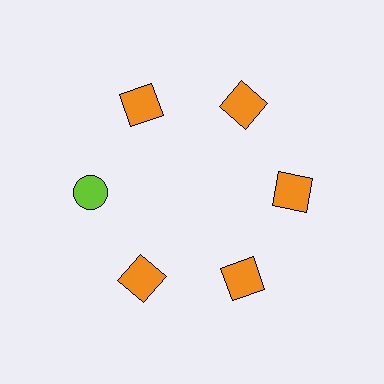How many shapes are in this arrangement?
There are 6 shapes arranged in a ring pattern.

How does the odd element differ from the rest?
It differs in both color (lime instead of orange) and shape (circle instead of square).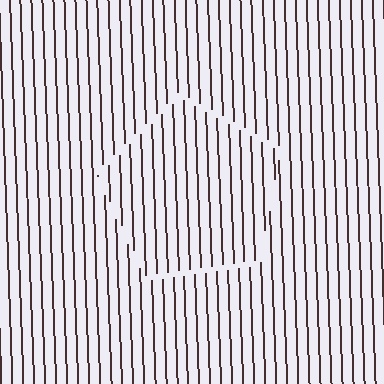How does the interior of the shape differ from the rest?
The interior of the shape contains the same grating, shifted by half a period — the contour is defined by the phase discontinuity where line-ends from the inner and outer gratings abut.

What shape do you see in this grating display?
An illusory pentagon. The interior of the shape contains the same grating, shifted by half a period — the contour is defined by the phase discontinuity where line-ends from the inner and outer gratings abut.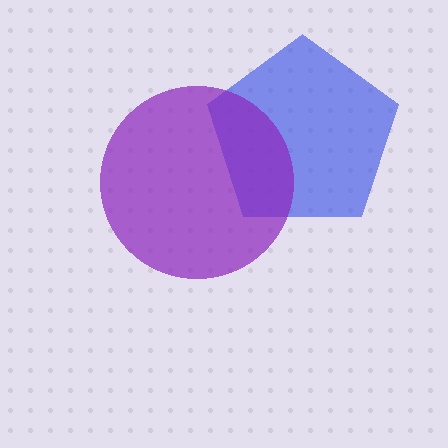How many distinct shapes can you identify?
There are 2 distinct shapes: a blue pentagon, a purple circle.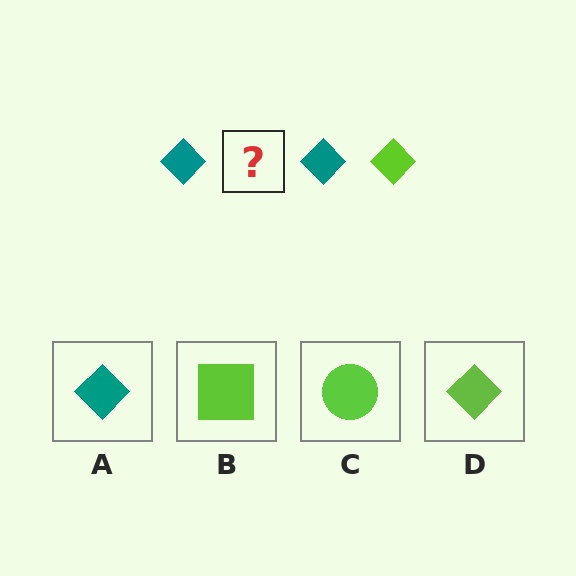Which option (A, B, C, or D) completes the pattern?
D.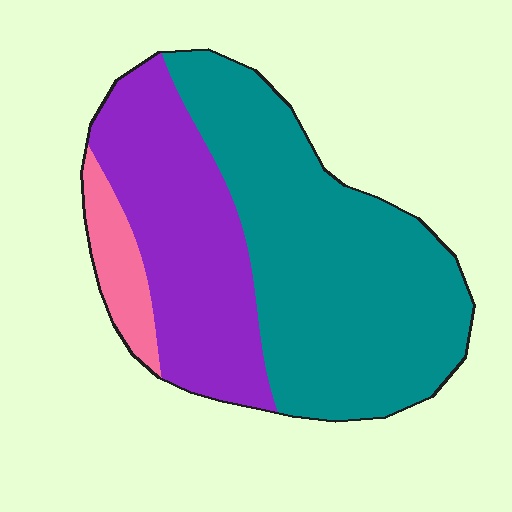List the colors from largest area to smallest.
From largest to smallest: teal, purple, pink.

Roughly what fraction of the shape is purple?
Purple covers around 35% of the shape.